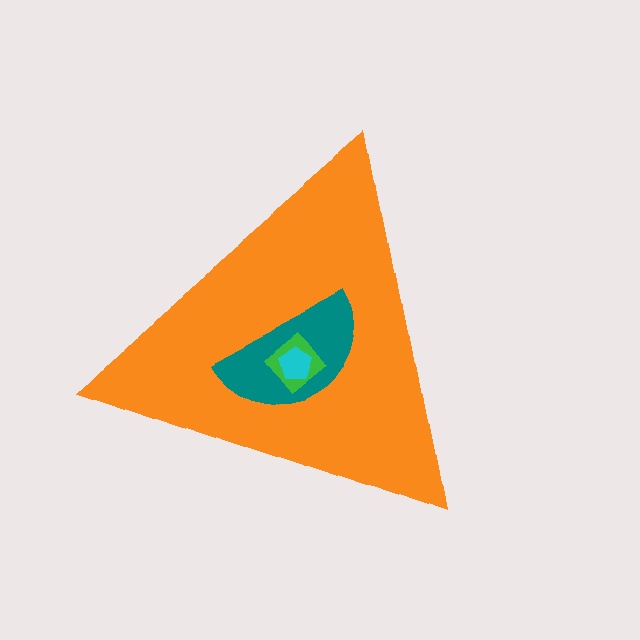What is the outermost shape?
The orange triangle.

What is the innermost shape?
The cyan pentagon.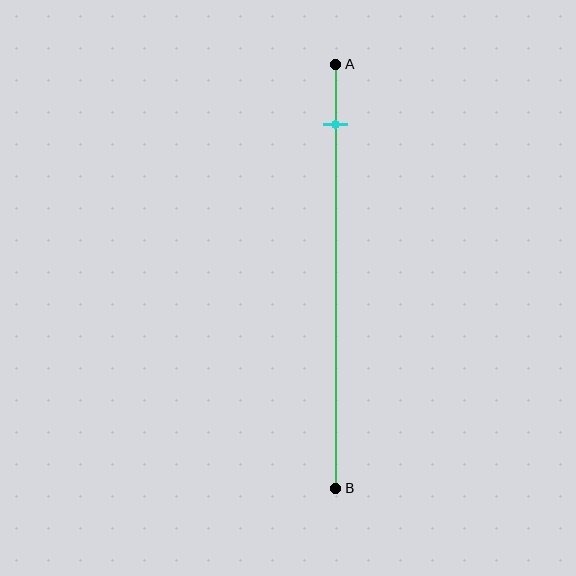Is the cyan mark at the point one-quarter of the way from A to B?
No, the mark is at about 15% from A, not at the 25% one-quarter point.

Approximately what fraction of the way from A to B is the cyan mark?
The cyan mark is approximately 15% of the way from A to B.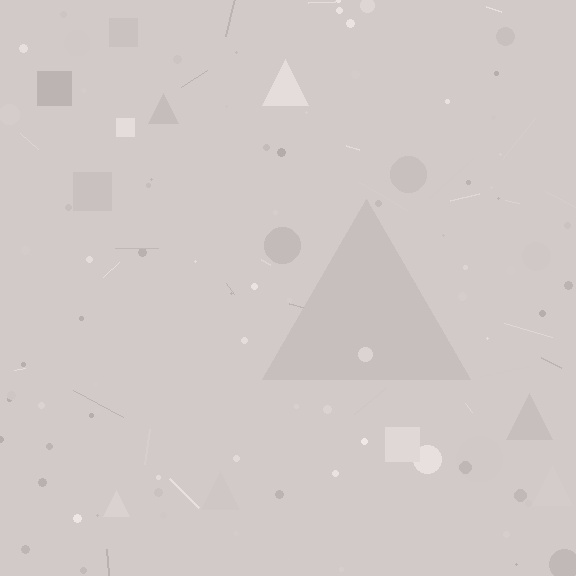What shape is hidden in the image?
A triangle is hidden in the image.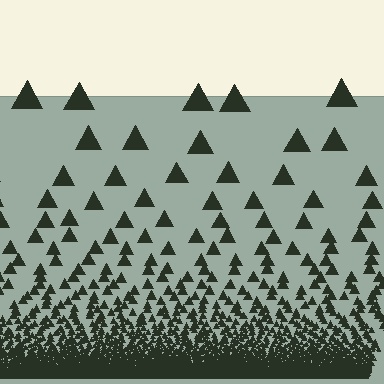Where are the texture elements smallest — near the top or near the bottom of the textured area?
Near the bottom.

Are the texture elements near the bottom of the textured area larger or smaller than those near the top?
Smaller. The gradient is inverted — elements near the bottom are smaller and denser.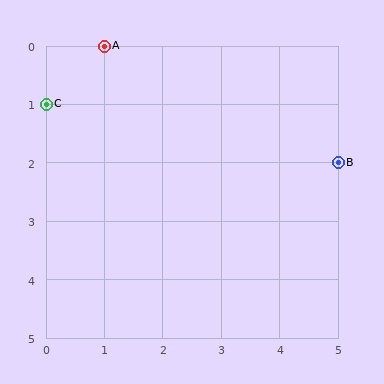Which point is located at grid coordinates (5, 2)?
Point B is at (5, 2).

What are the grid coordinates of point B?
Point B is at grid coordinates (5, 2).